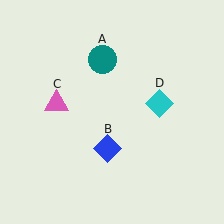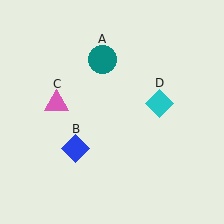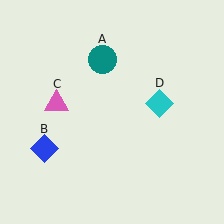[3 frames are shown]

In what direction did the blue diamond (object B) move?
The blue diamond (object B) moved left.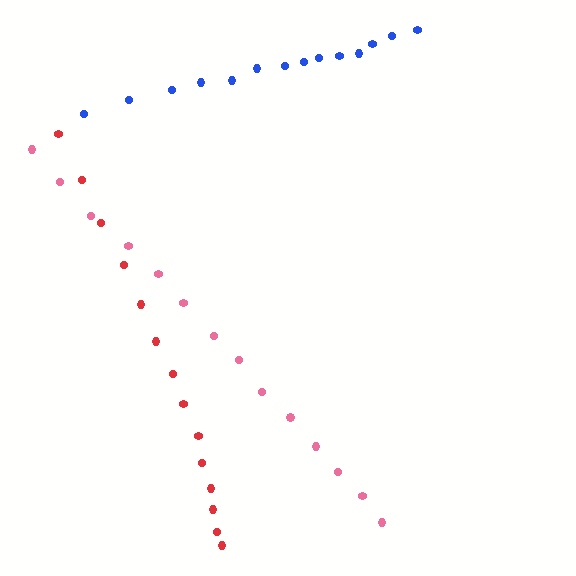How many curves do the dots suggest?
There are 3 distinct paths.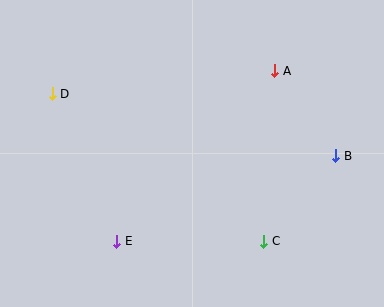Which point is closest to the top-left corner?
Point D is closest to the top-left corner.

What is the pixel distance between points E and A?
The distance between E and A is 233 pixels.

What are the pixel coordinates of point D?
Point D is at (52, 94).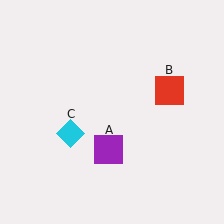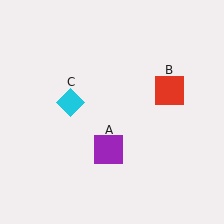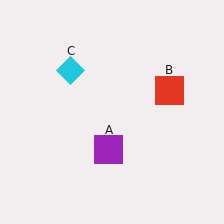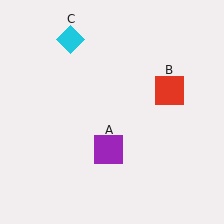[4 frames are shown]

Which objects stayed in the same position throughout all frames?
Purple square (object A) and red square (object B) remained stationary.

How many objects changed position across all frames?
1 object changed position: cyan diamond (object C).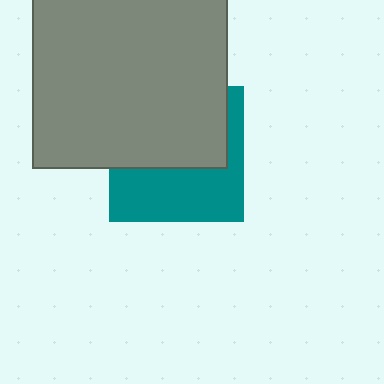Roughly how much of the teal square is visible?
About half of it is visible (roughly 46%).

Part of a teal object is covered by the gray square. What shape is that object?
It is a square.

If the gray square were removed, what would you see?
You would see the complete teal square.